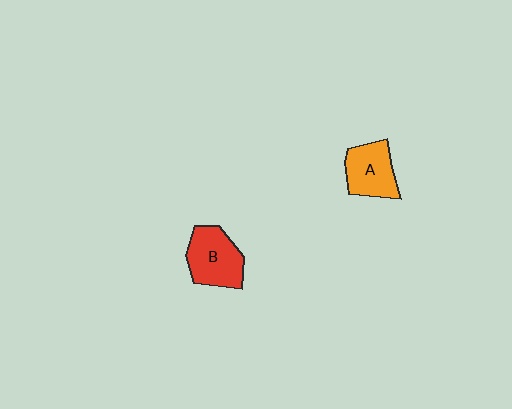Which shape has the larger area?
Shape B (red).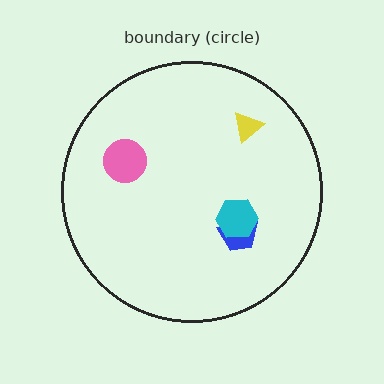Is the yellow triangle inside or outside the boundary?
Inside.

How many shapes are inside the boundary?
5 inside, 0 outside.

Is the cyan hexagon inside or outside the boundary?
Inside.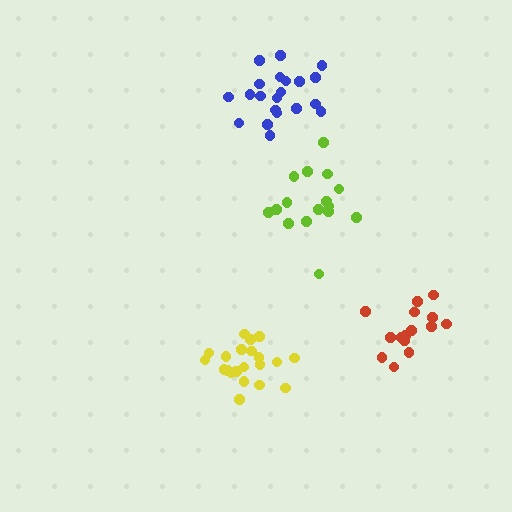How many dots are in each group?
Group 1: 16 dots, Group 2: 15 dots, Group 3: 21 dots, Group 4: 21 dots (73 total).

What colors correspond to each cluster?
The clusters are colored: lime, red, blue, yellow.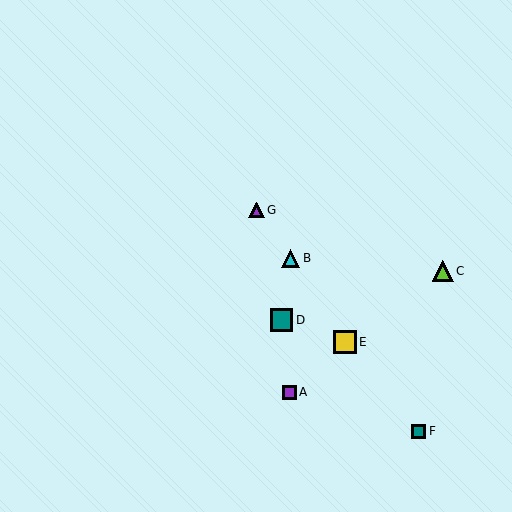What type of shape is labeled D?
Shape D is a teal square.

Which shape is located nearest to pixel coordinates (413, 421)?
The teal square (labeled F) at (418, 431) is nearest to that location.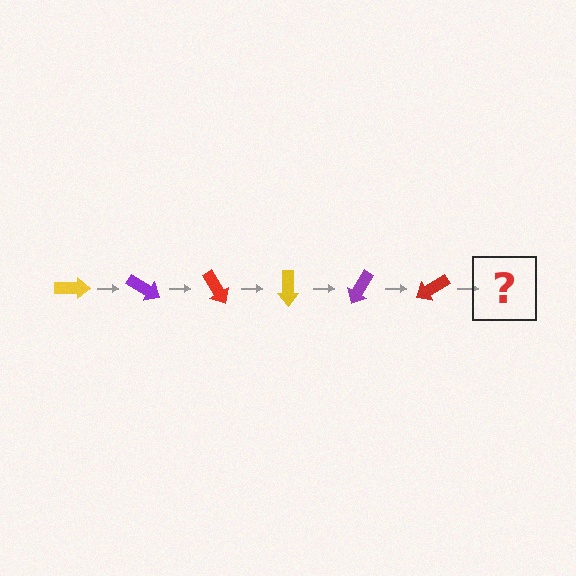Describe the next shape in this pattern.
It should be a yellow arrow, rotated 180 degrees from the start.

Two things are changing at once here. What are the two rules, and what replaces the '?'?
The two rules are that it rotates 30 degrees each step and the color cycles through yellow, purple, and red. The '?' should be a yellow arrow, rotated 180 degrees from the start.